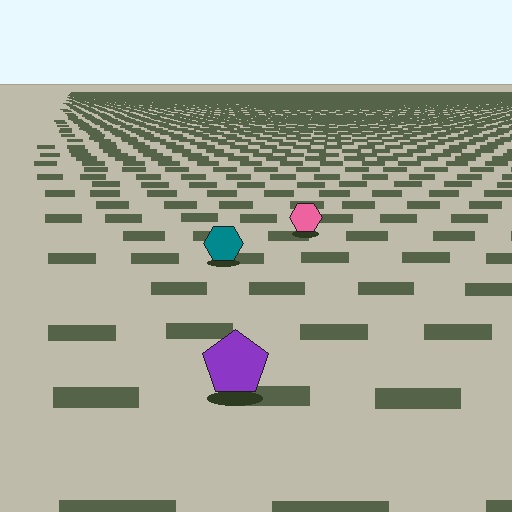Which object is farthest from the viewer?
The pink hexagon is farthest from the viewer. It appears smaller and the ground texture around it is denser.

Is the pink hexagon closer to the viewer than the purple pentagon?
No. The purple pentagon is closer — you can tell from the texture gradient: the ground texture is coarser near it.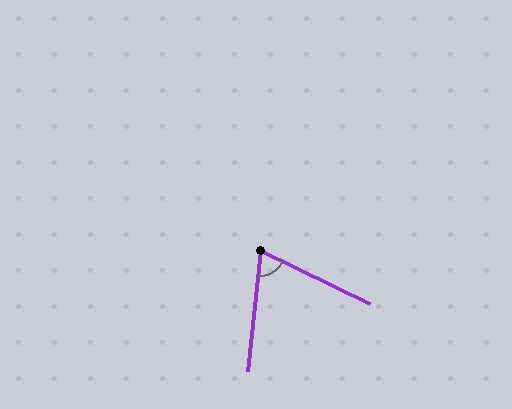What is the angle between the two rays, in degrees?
Approximately 70 degrees.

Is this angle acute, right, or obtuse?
It is acute.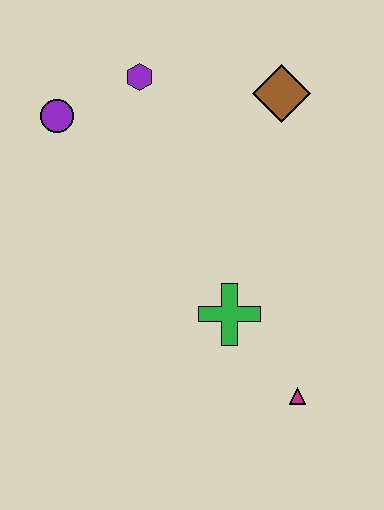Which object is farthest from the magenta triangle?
The purple circle is farthest from the magenta triangle.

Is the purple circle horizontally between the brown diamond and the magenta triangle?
No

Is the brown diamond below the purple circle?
No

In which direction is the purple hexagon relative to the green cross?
The purple hexagon is above the green cross.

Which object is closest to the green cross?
The magenta triangle is closest to the green cross.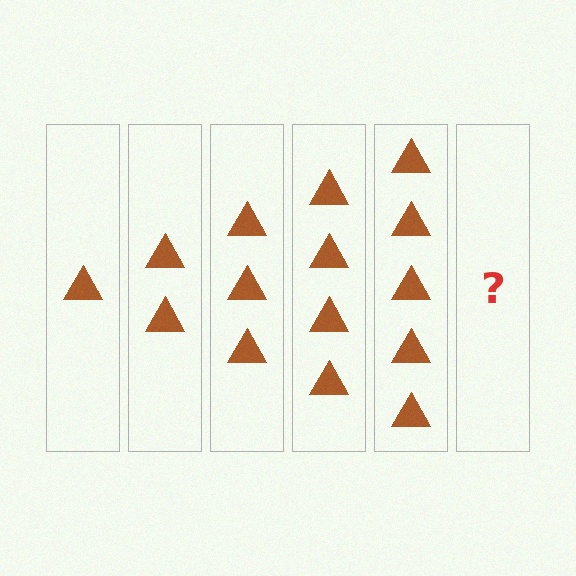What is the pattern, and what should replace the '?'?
The pattern is that each step adds one more triangle. The '?' should be 6 triangles.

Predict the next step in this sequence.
The next step is 6 triangles.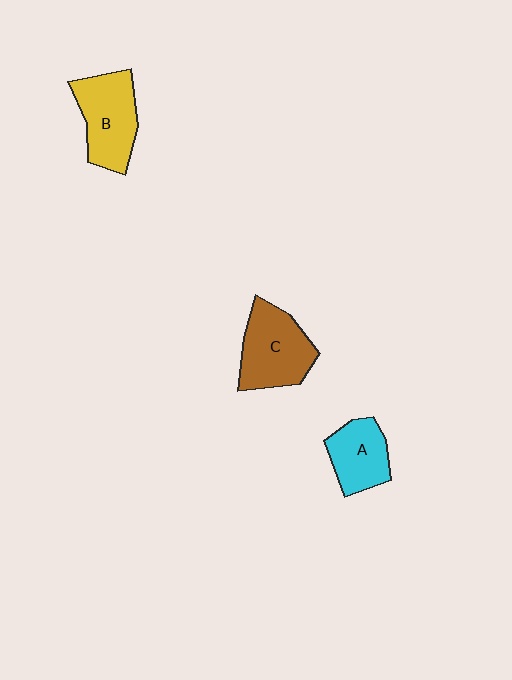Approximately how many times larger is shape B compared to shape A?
Approximately 1.3 times.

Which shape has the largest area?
Shape C (brown).